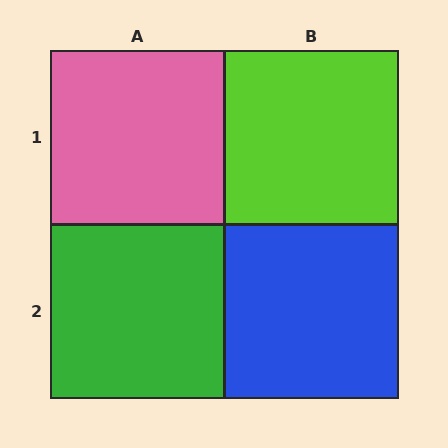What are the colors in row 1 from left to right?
Pink, lime.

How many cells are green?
1 cell is green.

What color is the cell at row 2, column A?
Green.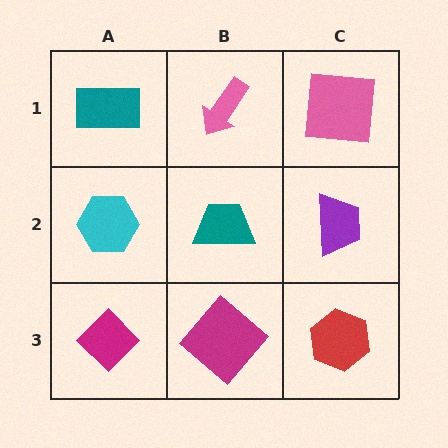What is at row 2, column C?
A purple trapezoid.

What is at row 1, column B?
A pink arrow.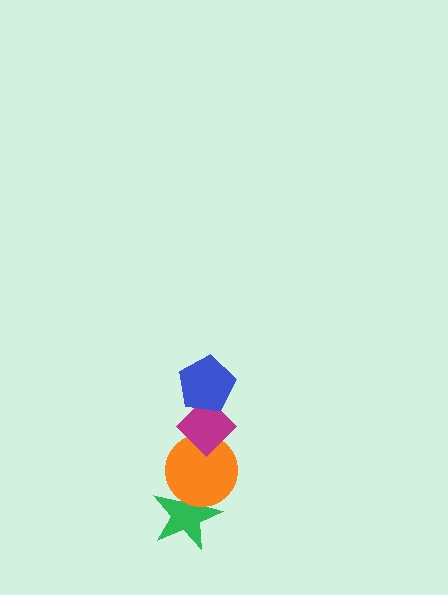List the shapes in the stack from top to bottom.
From top to bottom: the blue pentagon, the magenta diamond, the orange circle, the green star.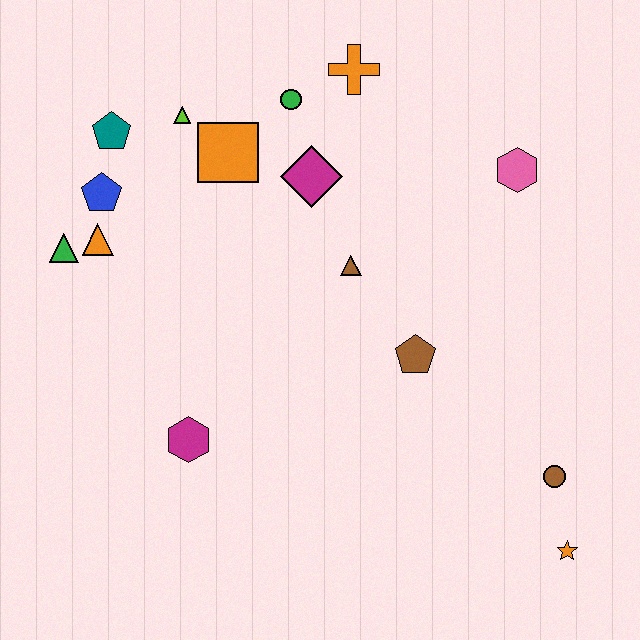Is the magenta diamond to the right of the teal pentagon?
Yes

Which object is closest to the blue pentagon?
The orange triangle is closest to the blue pentagon.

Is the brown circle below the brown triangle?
Yes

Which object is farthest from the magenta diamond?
The orange star is farthest from the magenta diamond.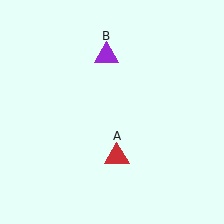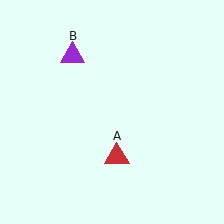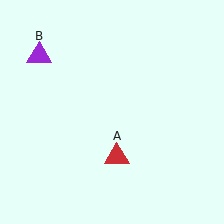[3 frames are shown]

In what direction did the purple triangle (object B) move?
The purple triangle (object B) moved left.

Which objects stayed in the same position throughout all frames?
Red triangle (object A) remained stationary.